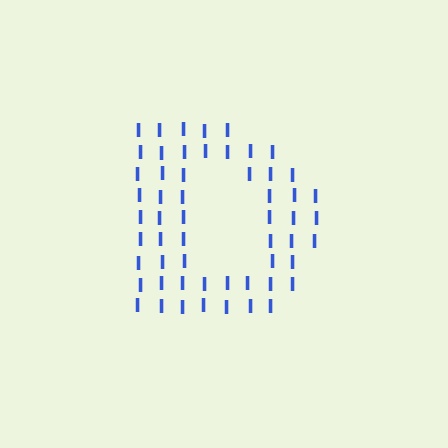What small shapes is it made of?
It is made of small letter I's.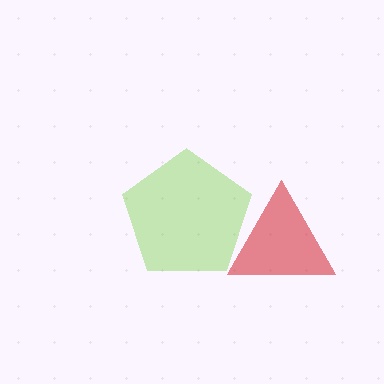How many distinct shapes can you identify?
There are 2 distinct shapes: a red triangle, a lime pentagon.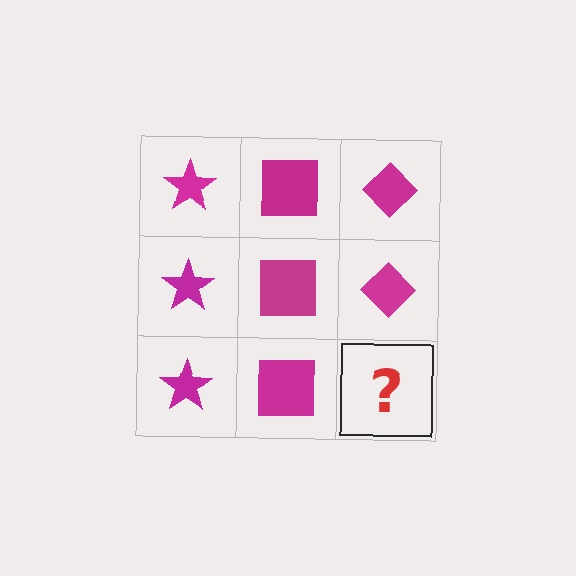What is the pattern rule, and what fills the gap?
The rule is that each column has a consistent shape. The gap should be filled with a magenta diamond.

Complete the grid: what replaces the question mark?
The question mark should be replaced with a magenta diamond.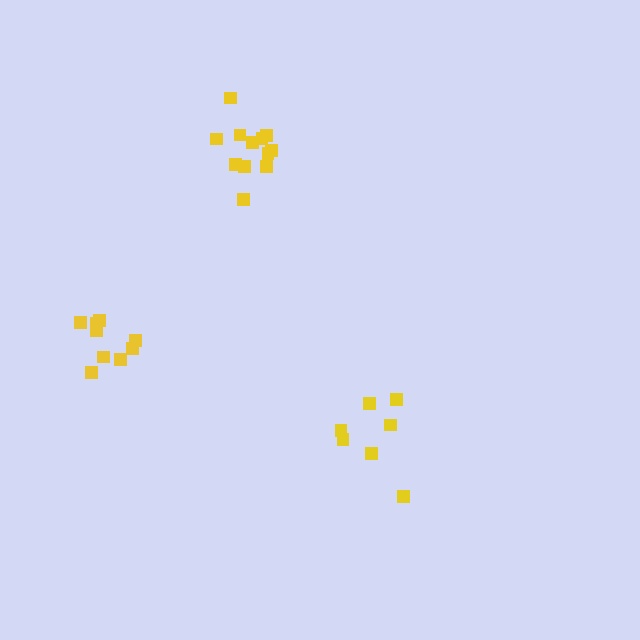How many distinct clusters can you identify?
There are 3 distinct clusters.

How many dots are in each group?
Group 1: 7 dots, Group 2: 12 dots, Group 3: 9 dots (28 total).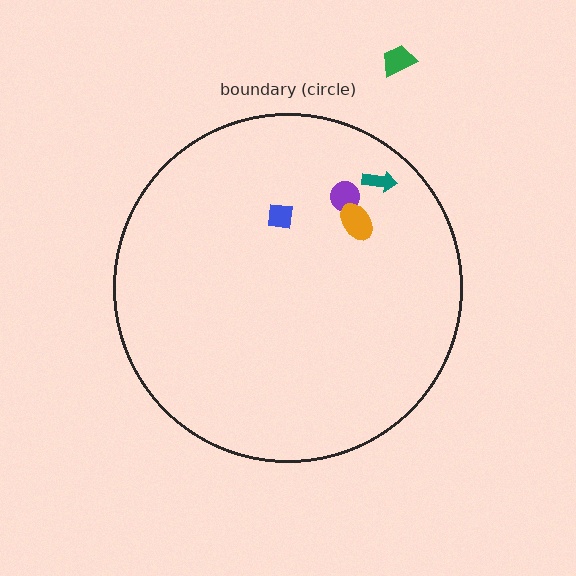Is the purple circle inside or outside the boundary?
Inside.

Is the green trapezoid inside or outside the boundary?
Outside.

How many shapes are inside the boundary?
4 inside, 1 outside.